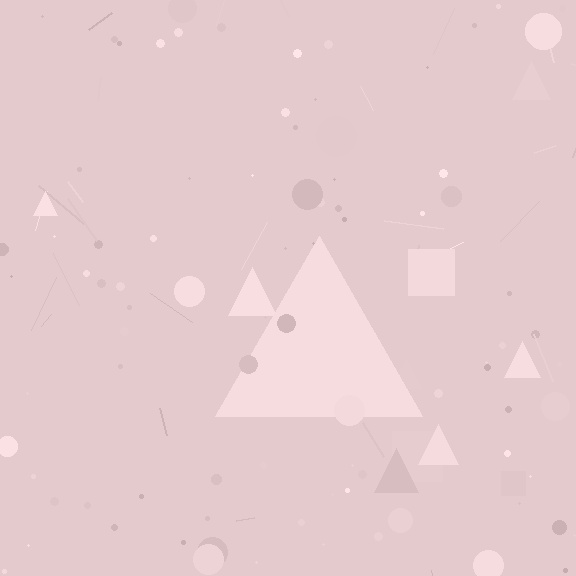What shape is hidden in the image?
A triangle is hidden in the image.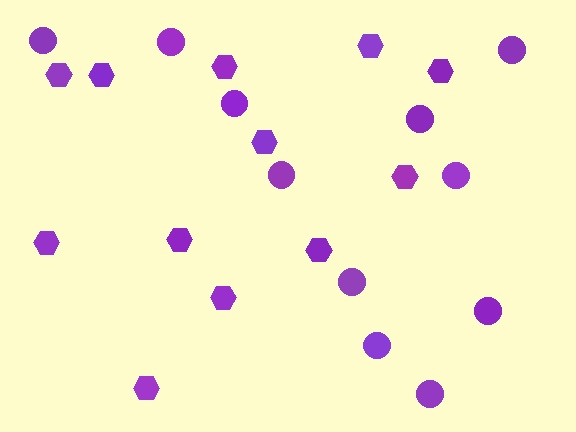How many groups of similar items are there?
There are 2 groups: one group of hexagons (12) and one group of circles (11).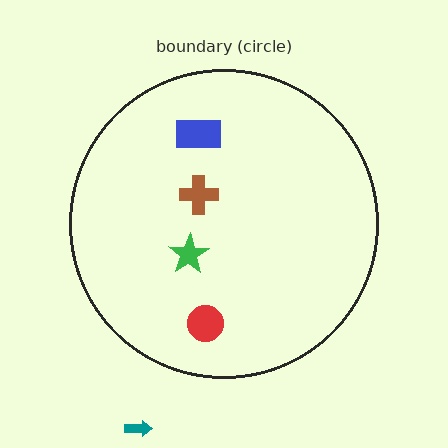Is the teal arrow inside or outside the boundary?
Outside.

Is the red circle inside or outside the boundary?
Inside.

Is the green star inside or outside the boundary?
Inside.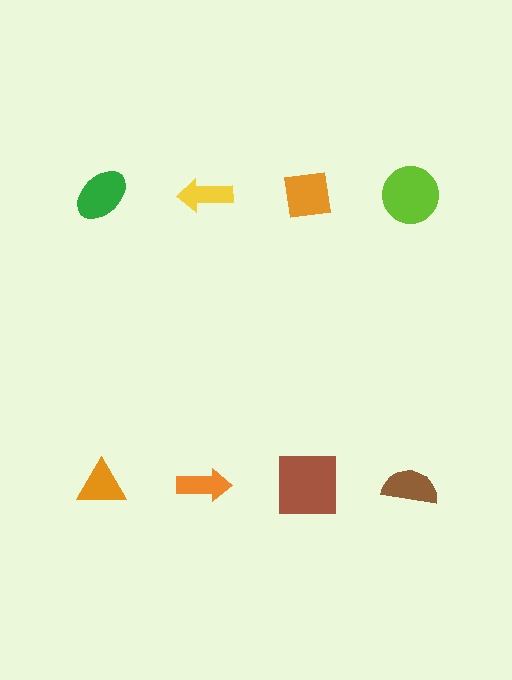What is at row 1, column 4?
A lime circle.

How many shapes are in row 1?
4 shapes.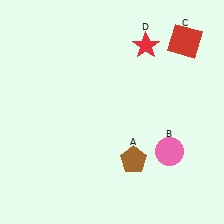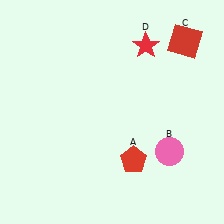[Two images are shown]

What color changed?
The pentagon (A) changed from brown in Image 1 to red in Image 2.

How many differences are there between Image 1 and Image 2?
There is 1 difference between the two images.